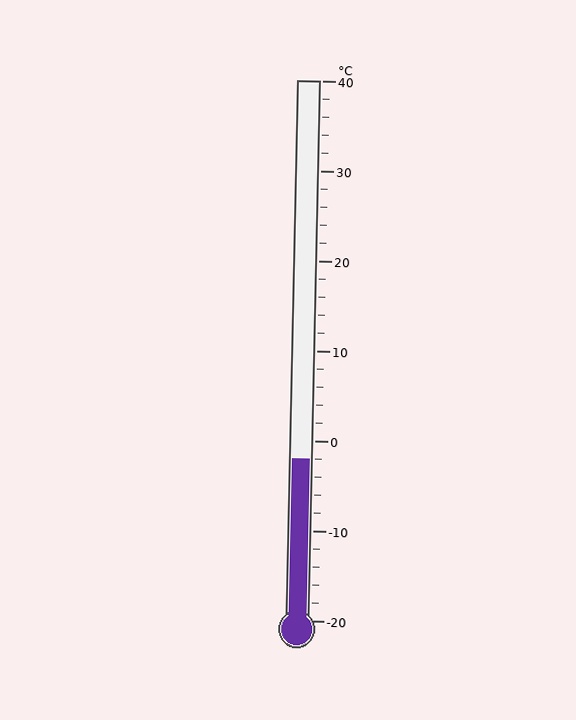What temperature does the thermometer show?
The thermometer shows approximately -2°C.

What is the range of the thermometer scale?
The thermometer scale ranges from -20°C to 40°C.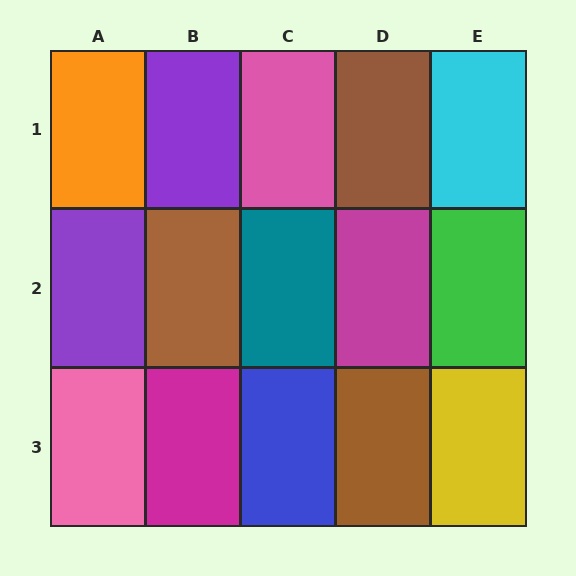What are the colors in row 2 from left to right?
Purple, brown, teal, magenta, green.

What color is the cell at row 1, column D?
Brown.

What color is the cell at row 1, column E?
Cyan.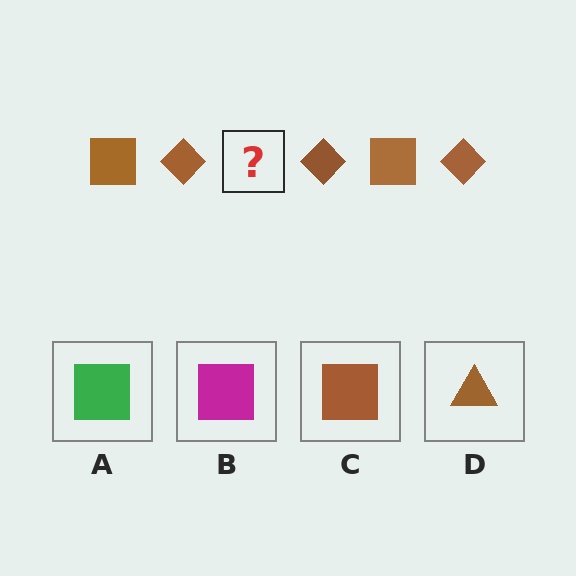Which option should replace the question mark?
Option C.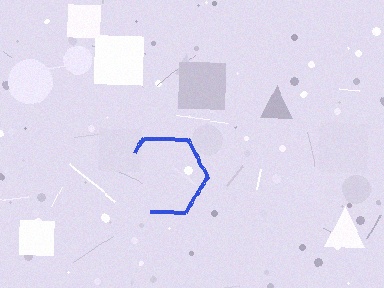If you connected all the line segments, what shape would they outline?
They would outline a hexagon.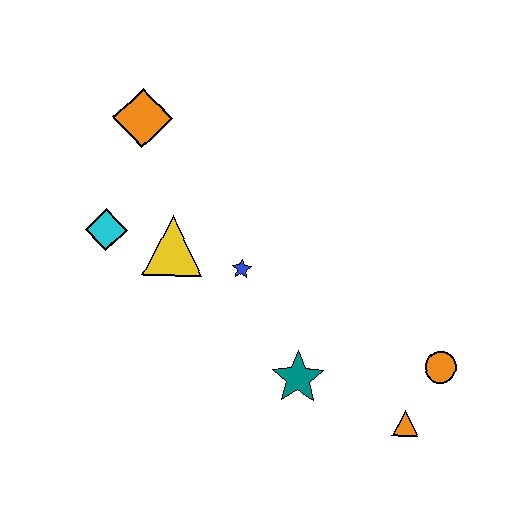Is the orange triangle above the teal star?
No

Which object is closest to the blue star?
The yellow triangle is closest to the blue star.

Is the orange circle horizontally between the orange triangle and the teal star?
No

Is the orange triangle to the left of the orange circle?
Yes